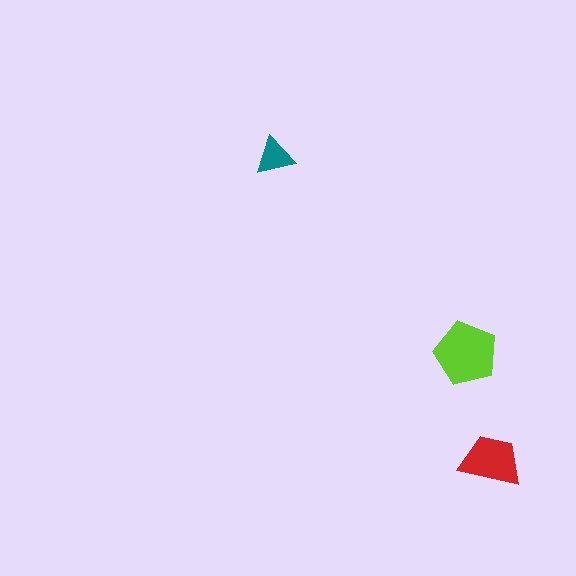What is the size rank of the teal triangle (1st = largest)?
3rd.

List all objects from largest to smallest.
The lime pentagon, the red trapezoid, the teal triangle.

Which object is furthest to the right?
The red trapezoid is rightmost.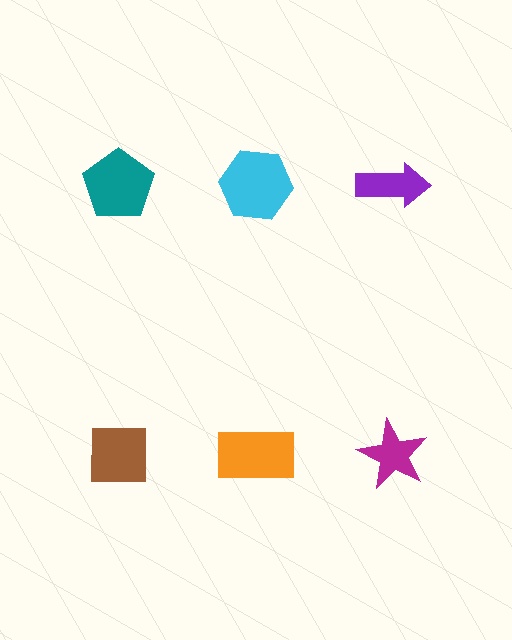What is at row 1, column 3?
A purple arrow.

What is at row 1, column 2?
A cyan hexagon.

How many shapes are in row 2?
3 shapes.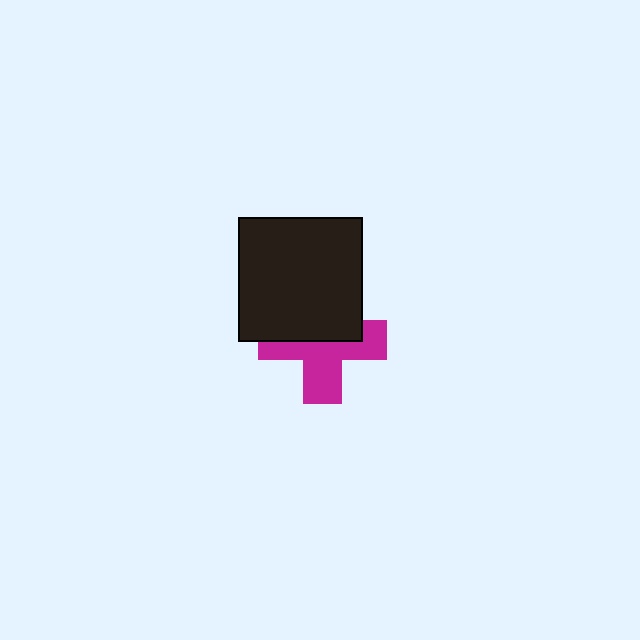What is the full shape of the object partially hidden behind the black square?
The partially hidden object is a magenta cross.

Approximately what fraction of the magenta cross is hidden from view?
Roughly 47% of the magenta cross is hidden behind the black square.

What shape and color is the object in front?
The object in front is a black square.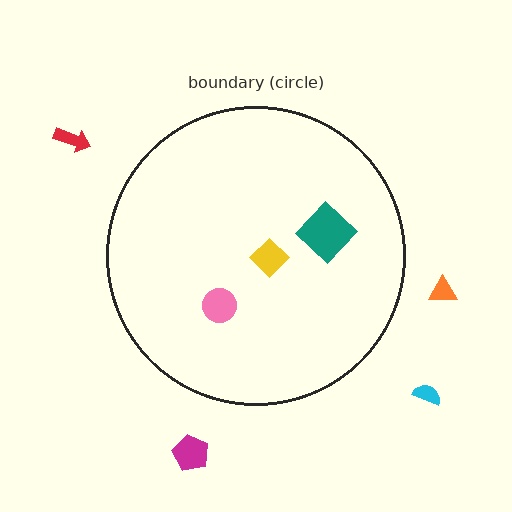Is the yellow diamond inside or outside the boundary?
Inside.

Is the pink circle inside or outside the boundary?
Inside.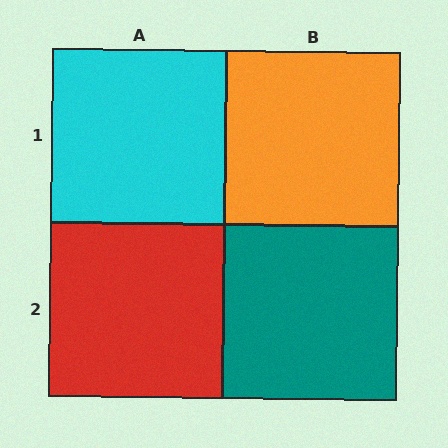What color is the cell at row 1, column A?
Cyan.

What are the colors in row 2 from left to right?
Red, teal.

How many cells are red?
1 cell is red.